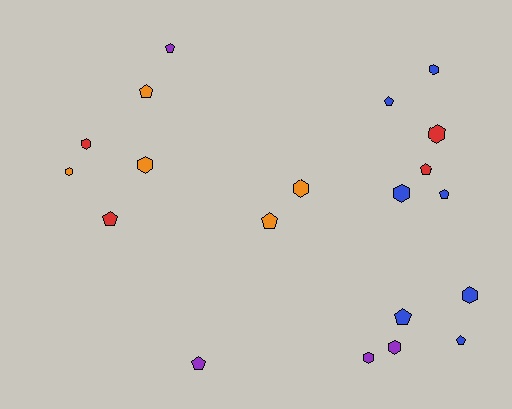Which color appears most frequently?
Blue, with 7 objects.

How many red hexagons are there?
There are 2 red hexagons.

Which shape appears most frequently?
Hexagon, with 10 objects.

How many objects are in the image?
There are 20 objects.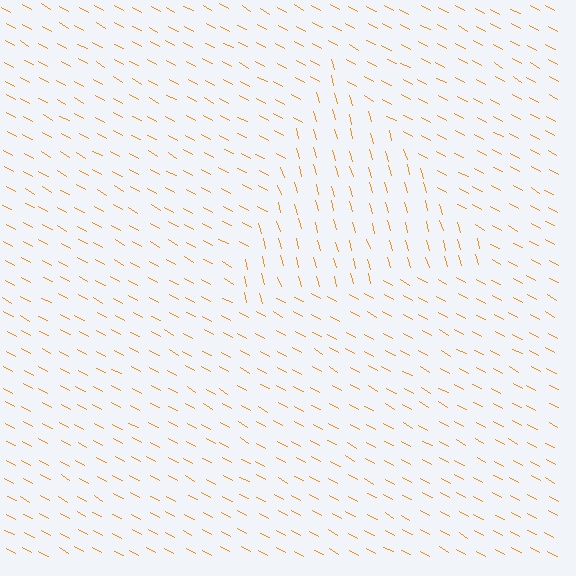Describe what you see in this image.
The image is filled with small orange line segments. A triangle region in the image has lines oriented differently from the surrounding lines, creating a visible texture boundary.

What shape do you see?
I see a triangle.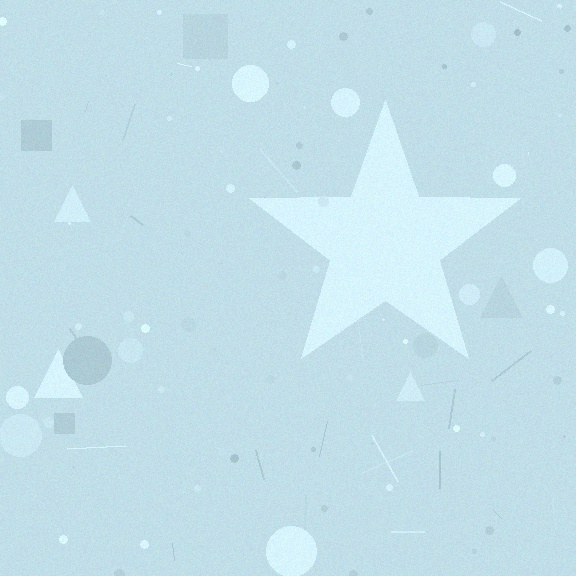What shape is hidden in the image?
A star is hidden in the image.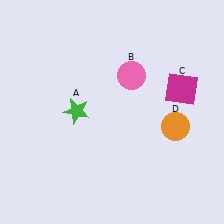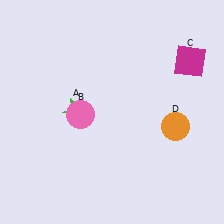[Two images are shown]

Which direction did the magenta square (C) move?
The magenta square (C) moved up.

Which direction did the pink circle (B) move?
The pink circle (B) moved left.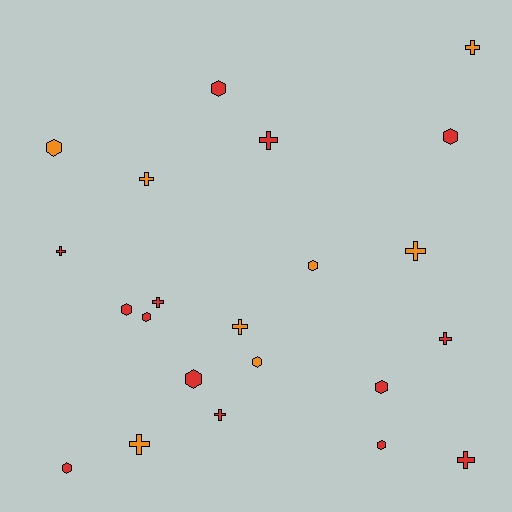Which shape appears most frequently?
Hexagon, with 11 objects.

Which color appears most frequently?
Red, with 14 objects.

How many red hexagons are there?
There are 8 red hexagons.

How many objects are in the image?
There are 22 objects.